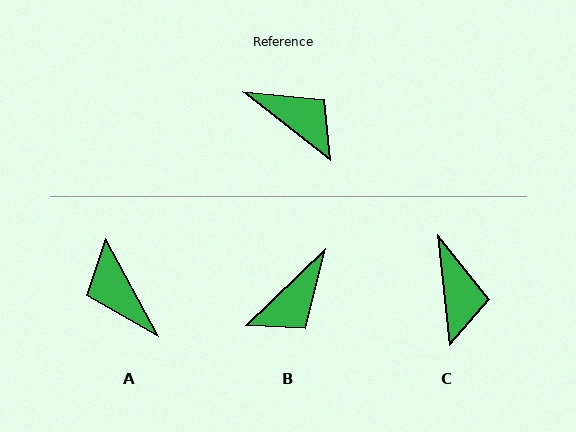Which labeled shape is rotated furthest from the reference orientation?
A, about 156 degrees away.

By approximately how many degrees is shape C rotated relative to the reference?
Approximately 46 degrees clockwise.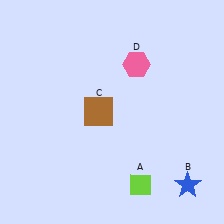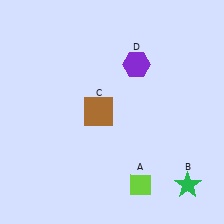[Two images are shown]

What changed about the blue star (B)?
In Image 1, B is blue. In Image 2, it changed to green.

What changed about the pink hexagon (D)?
In Image 1, D is pink. In Image 2, it changed to purple.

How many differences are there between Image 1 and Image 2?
There are 2 differences between the two images.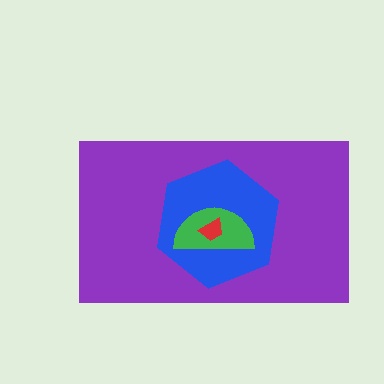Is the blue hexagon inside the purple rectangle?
Yes.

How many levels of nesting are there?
4.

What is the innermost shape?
The red trapezoid.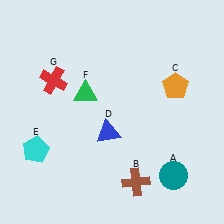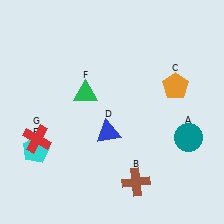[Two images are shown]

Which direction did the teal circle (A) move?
The teal circle (A) moved up.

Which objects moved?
The objects that moved are: the teal circle (A), the red cross (G).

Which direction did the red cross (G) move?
The red cross (G) moved down.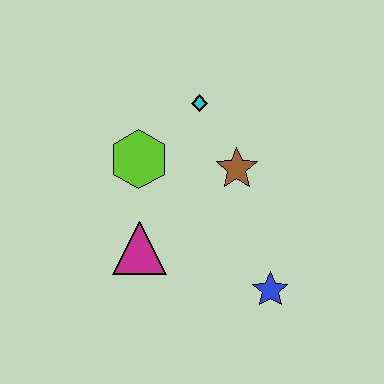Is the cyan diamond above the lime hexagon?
Yes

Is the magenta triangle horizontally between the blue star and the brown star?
No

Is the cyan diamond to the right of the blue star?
No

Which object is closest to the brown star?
The cyan diamond is closest to the brown star.